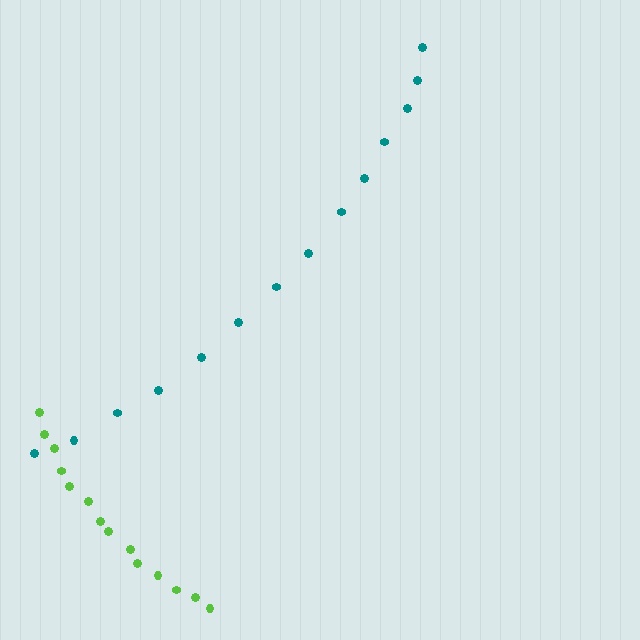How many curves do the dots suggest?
There are 2 distinct paths.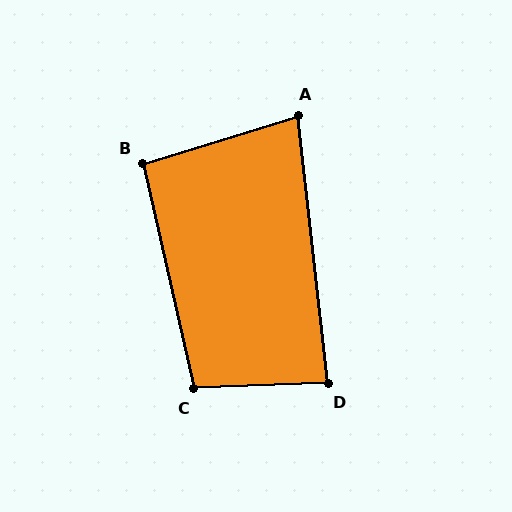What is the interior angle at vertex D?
Approximately 86 degrees (approximately right).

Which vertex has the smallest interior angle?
A, at approximately 79 degrees.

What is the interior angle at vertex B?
Approximately 94 degrees (approximately right).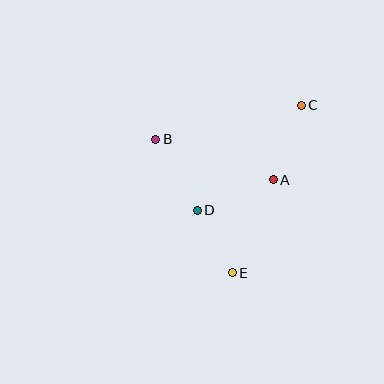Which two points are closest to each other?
Points D and E are closest to each other.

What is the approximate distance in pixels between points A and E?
The distance between A and E is approximately 102 pixels.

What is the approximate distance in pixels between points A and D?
The distance between A and D is approximately 82 pixels.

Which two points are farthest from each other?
Points C and E are farthest from each other.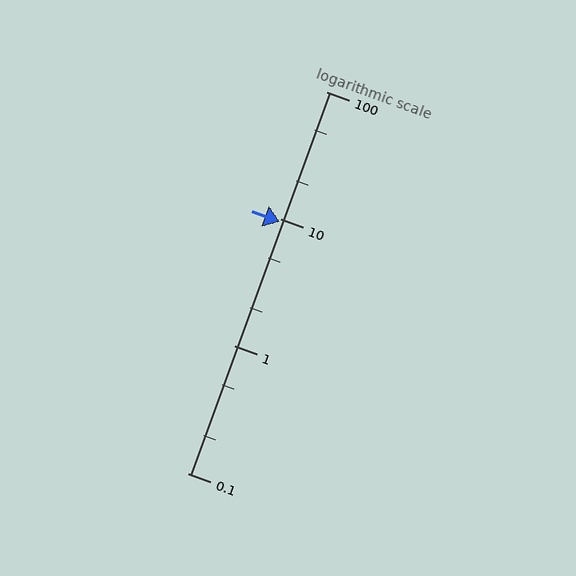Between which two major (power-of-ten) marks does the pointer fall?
The pointer is between 1 and 10.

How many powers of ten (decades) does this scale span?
The scale spans 3 decades, from 0.1 to 100.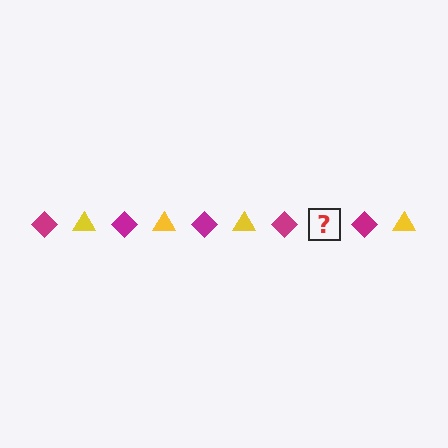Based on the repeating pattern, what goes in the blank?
The blank should be a yellow triangle.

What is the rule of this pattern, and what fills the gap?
The rule is that the pattern alternates between magenta diamond and yellow triangle. The gap should be filled with a yellow triangle.